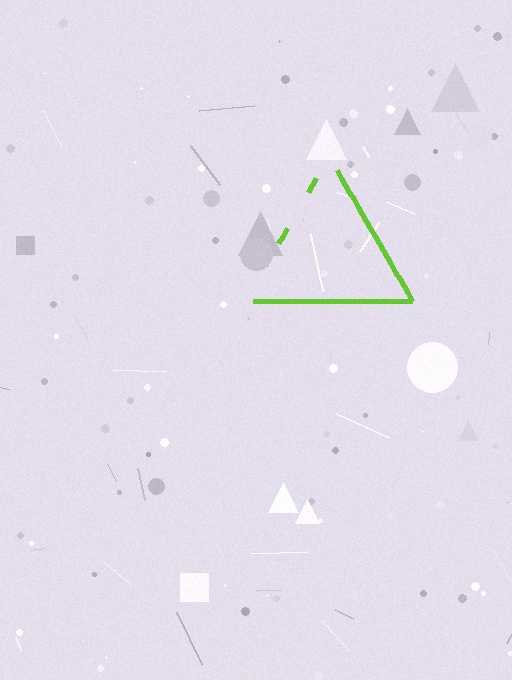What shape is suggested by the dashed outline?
The dashed outline suggests a triangle.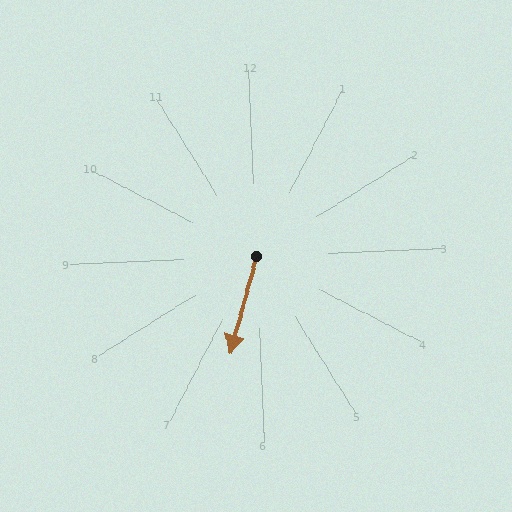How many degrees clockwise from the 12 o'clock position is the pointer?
Approximately 198 degrees.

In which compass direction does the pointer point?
South.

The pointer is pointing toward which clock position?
Roughly 7 o'clock.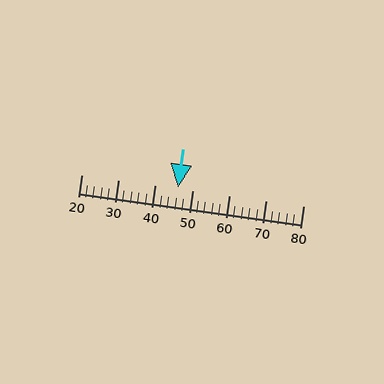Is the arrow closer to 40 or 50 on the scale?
The arrow is closer to 50.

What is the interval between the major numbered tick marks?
The major tick marks are spaced 10 units apart.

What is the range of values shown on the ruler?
The ruler shows values from 20 to 80.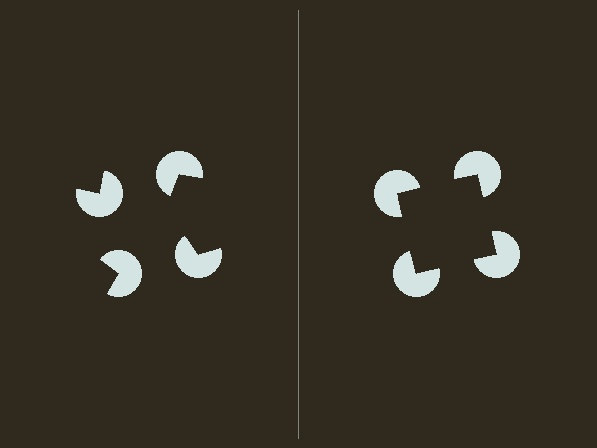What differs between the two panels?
The pac-man discs are positioned identically on both sides; only the wedge orientations differ. On the right they align to a square; on the left they are misaligned.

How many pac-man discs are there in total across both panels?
8 — 4 on each side.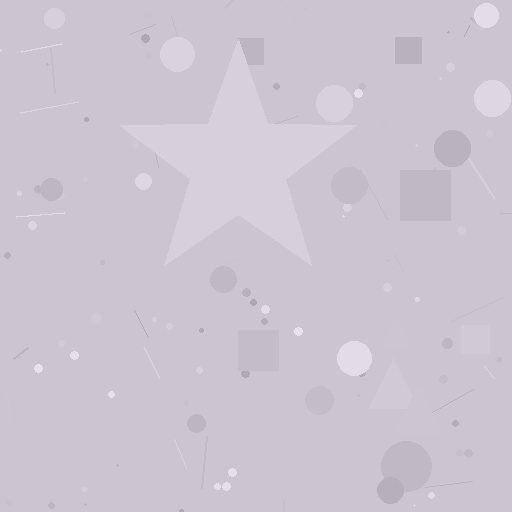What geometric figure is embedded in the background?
A star is embedded in the background.